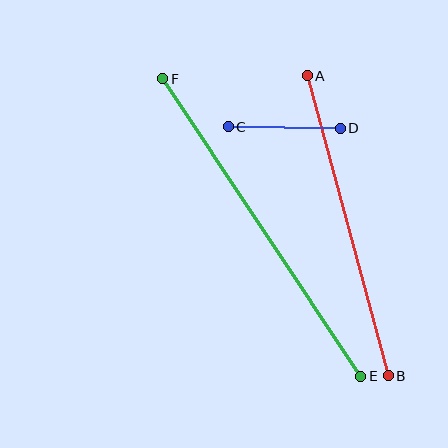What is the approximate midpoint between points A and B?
The midpoint is at approximately (348, 226) pixels.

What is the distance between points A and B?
The distance is approximately 311 pixels.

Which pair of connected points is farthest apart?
Points E and F are farthest apart.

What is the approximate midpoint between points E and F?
The midpoint is at approximately (262, 227) pixels.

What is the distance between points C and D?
The distance is approximately 112 pixels.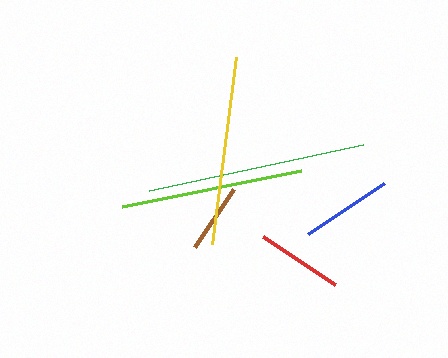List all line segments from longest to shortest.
From longest to shortest: green, yellow, lime, blue, red, brown.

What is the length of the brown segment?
The brown segment is approximately 70 pixels long.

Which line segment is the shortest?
The brown line is the shortest at approximately 70 pixels.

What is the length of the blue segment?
The blue segment is approximately 92 pixels long.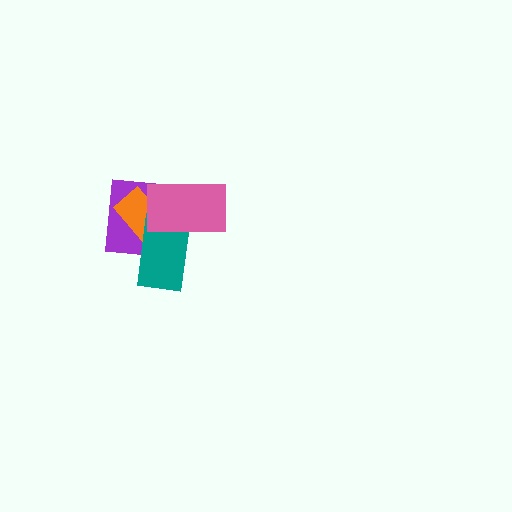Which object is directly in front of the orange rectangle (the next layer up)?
The teal rectangle is directly in front of the orange rectangle.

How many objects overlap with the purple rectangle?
3 objects overlap with the purple rectangle.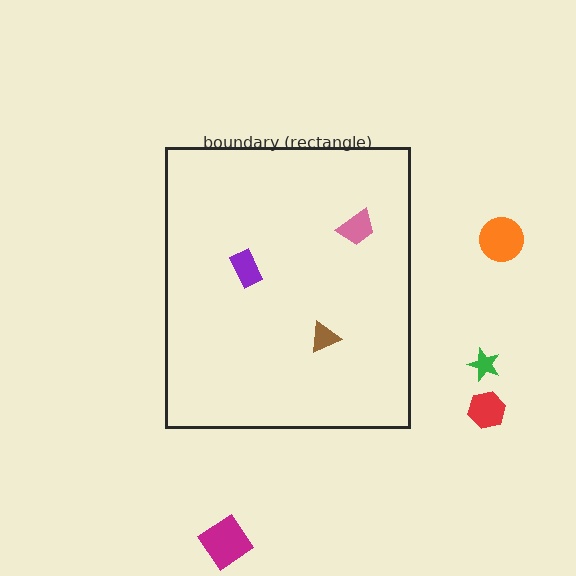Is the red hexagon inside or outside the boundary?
Outside.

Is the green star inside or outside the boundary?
Outside.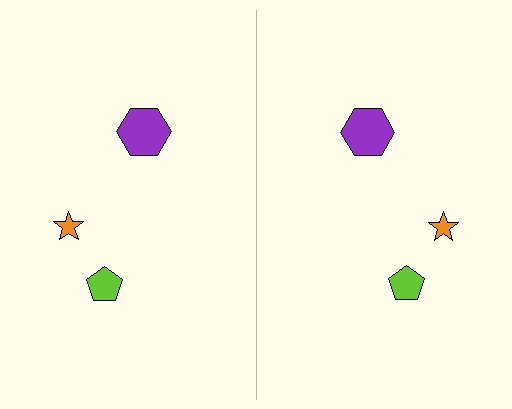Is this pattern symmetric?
Yes, this pattern has bilateral (reflection) symmetry.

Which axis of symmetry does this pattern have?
The pattern has a vertical axis of symmetry running through the center of the image.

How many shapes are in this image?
There are 6 shapes in this image.